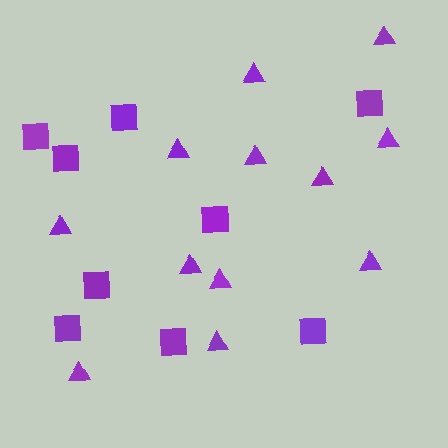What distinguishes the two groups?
There are 2 groups: one group of triangles (12) and one group of squares (9).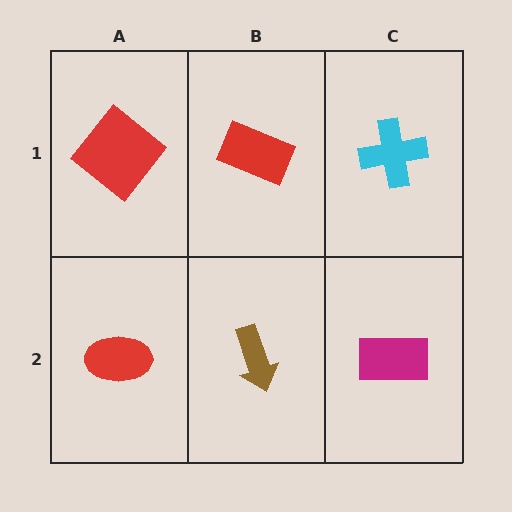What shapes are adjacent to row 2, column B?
A red rectangle (row 1, column B), a red ellipse (row 2, column A), a magenta rectangle (row 2, column C).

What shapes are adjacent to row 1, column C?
A magenta rectangle (row 2, column C), a red rectangle (row 1, column B).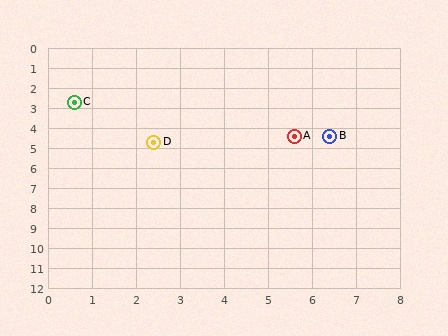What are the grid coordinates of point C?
Point C is at approximately (0.6, 2.7).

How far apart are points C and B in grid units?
Points C and B are about 6.0 grid units apart.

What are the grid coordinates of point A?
Point A is at approximately (5.6, 4.4).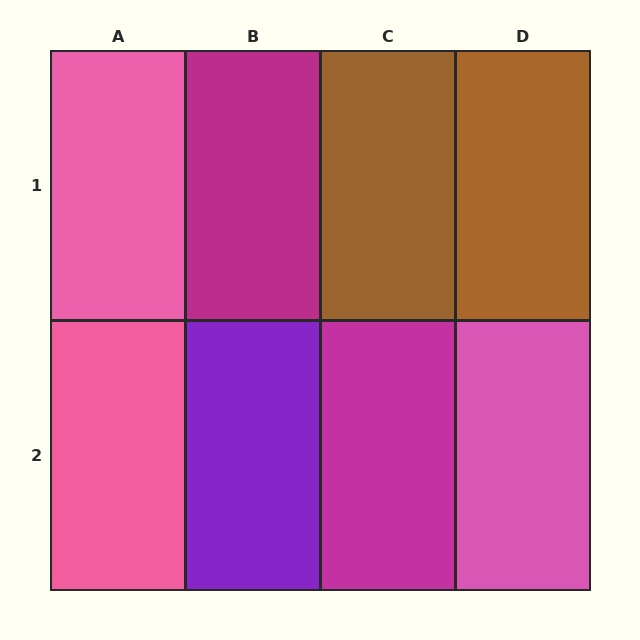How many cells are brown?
2 cells are brown.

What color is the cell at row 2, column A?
Pink.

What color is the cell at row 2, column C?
Magenta.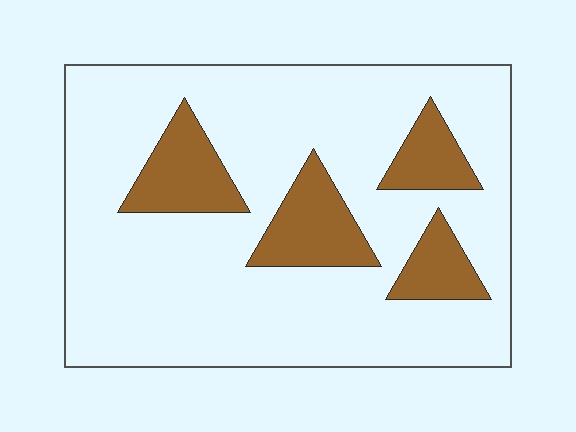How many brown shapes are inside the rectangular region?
4.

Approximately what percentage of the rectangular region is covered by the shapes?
Approximately 20%.